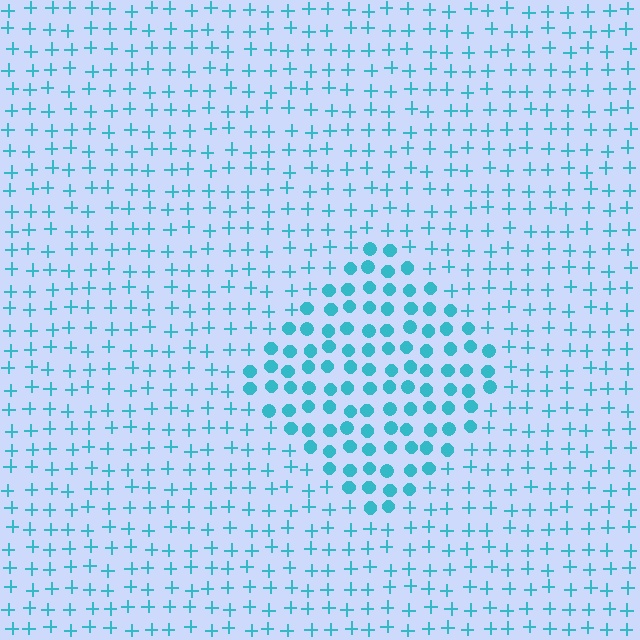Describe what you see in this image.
The image is filled with small cyan elements arranged in a uniform grid. A diamond-shaped region contains circles, while the surrounding area contains plus signs. The boundary is defined purely by the change in element shape.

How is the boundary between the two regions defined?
The boundary is defined by a change in element shape: circles inside vs. plus signs outside. All elements share the same color and spacing.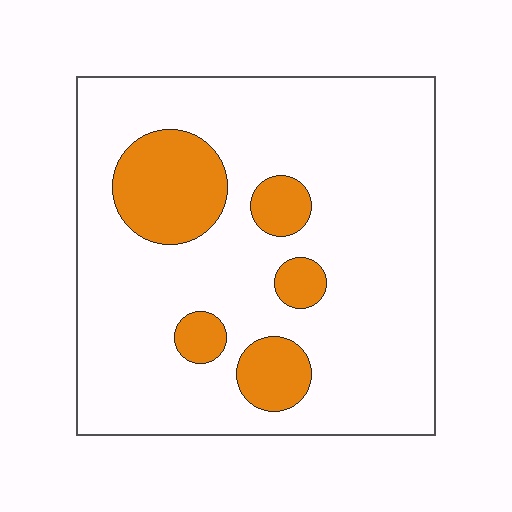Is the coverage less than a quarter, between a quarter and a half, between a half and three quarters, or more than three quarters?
Less than a quarter.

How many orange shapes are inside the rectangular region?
5.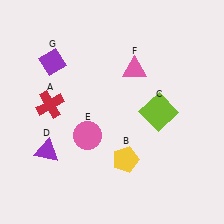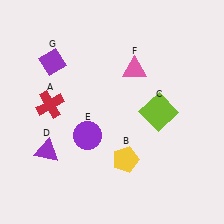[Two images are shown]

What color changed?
The circle (E) changed from pink in Image 1 to purple in Image 2.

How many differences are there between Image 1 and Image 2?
There is 1 difference between the two images.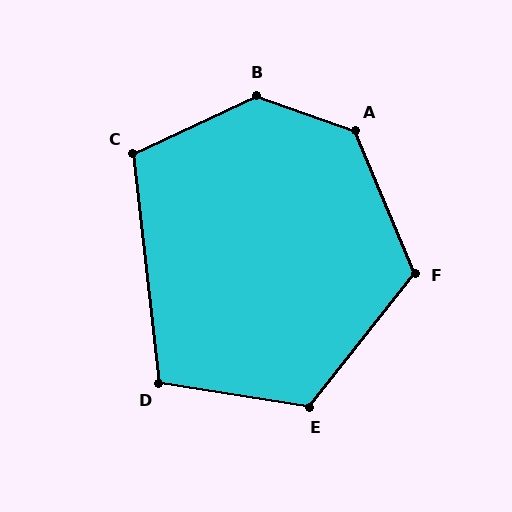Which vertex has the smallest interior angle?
D, at approximately 106 degrees.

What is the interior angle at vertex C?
Approximately 109 degrees (obtuse).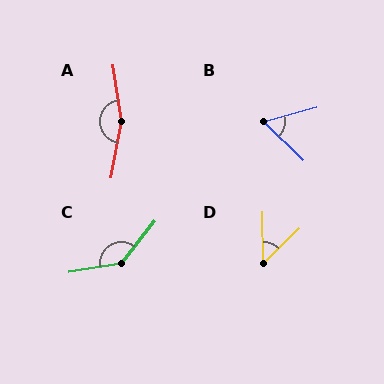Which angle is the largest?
A, at approximately 161 degrees.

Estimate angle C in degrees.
Approximately 138 degrees.